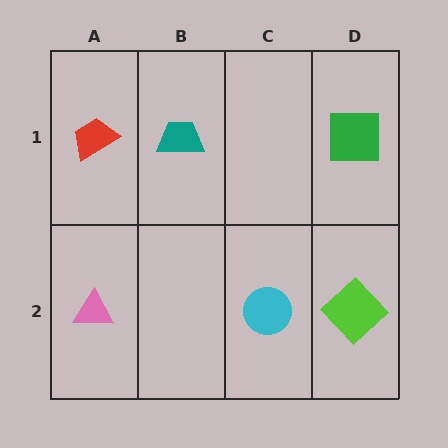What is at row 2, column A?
A pink triangle.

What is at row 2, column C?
A cyan circle.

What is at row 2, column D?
A lime diamond.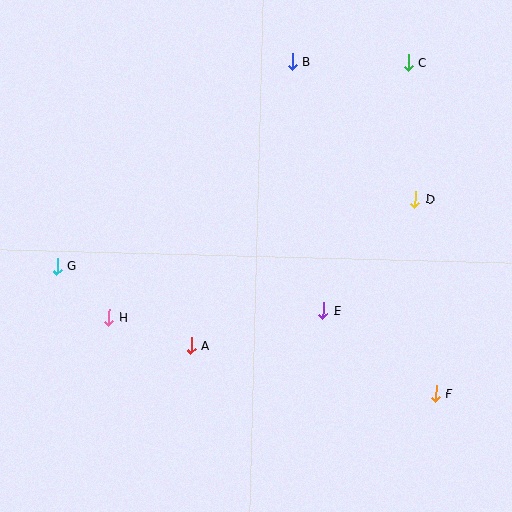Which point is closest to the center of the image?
Point E at (323, 311) is closest to the center.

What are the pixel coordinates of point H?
Point H is at (109, 317).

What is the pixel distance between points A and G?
The distance between A and G is 156 pixels.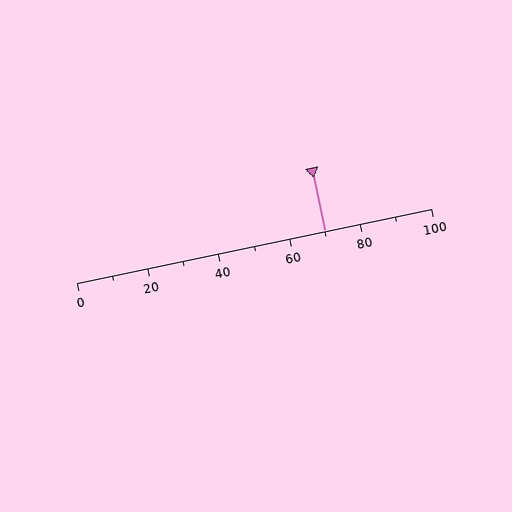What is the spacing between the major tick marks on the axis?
The major ticks are spaced 20 apart.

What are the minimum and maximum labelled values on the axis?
The axis runs from 0 to 100.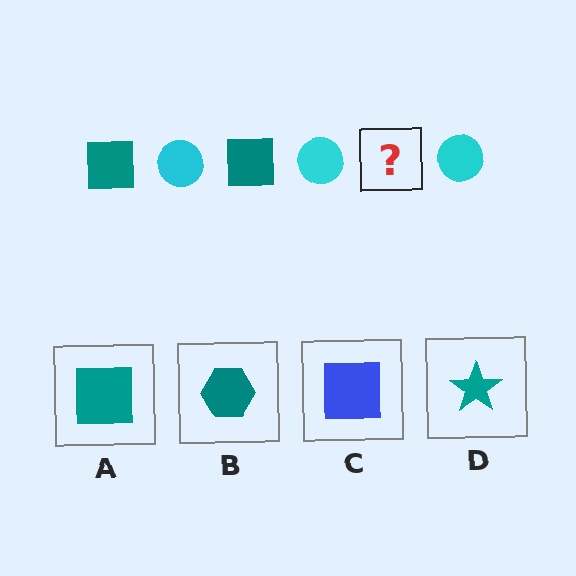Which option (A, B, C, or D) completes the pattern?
A.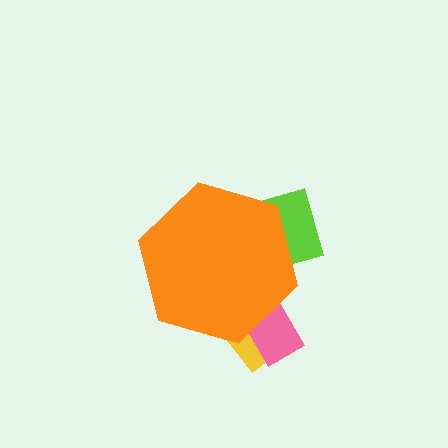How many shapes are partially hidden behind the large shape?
3 shapes are partially hidden.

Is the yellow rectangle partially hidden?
Yes, the yellow rectangle is partially hidden behind the orange hexagon.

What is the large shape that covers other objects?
An orange hexagon.